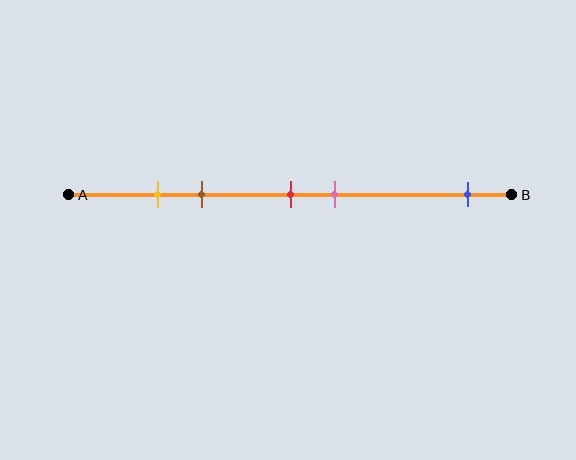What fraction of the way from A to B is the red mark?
The red mark is approximately 50% (0.5) of the way from A to B.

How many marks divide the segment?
There are 5 marks dividing the segment.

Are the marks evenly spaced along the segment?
No, the marks are not evenly spaced.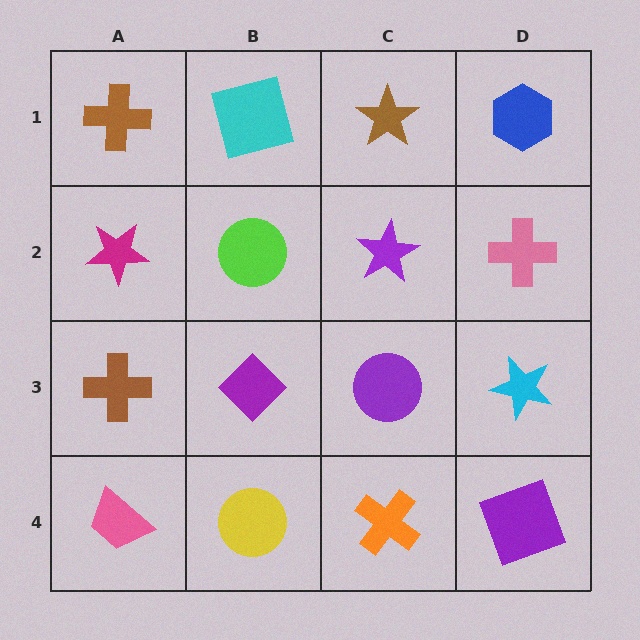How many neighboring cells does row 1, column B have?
3.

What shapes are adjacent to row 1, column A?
A magenta star (row 2, column A), a cyan square (row 1, column B).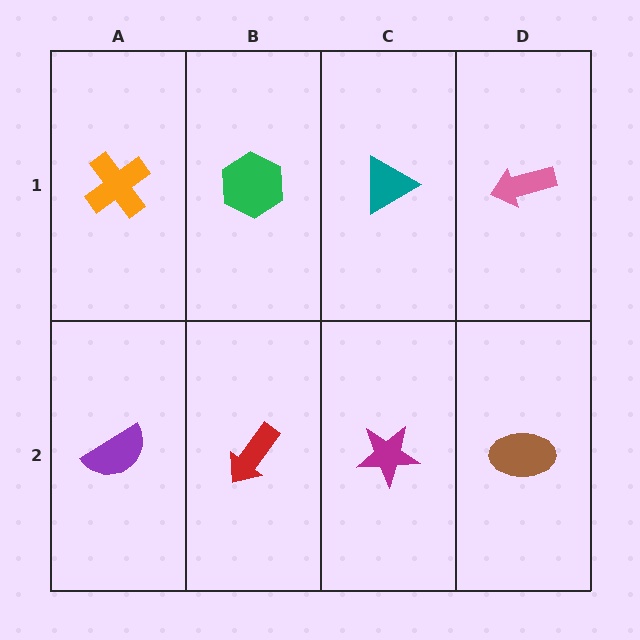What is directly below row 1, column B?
A red arrow.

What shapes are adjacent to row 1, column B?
A red arrow (row 2, column B), an orange cross (row 1, column A), a teal triangle (row 1, column C).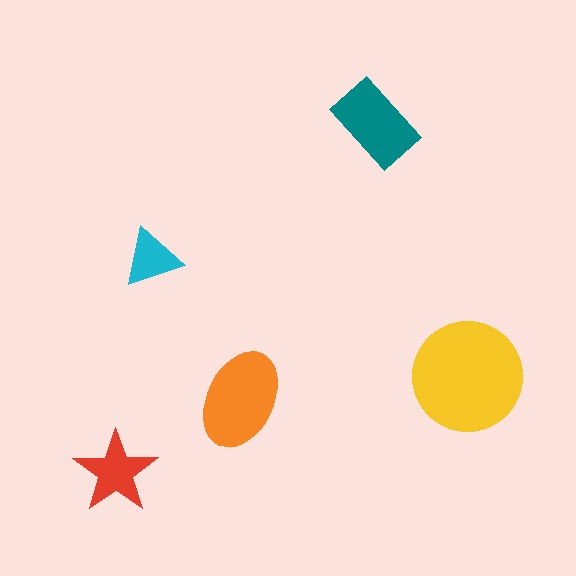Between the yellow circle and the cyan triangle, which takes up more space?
The yellow circle.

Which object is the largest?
The yellow circle.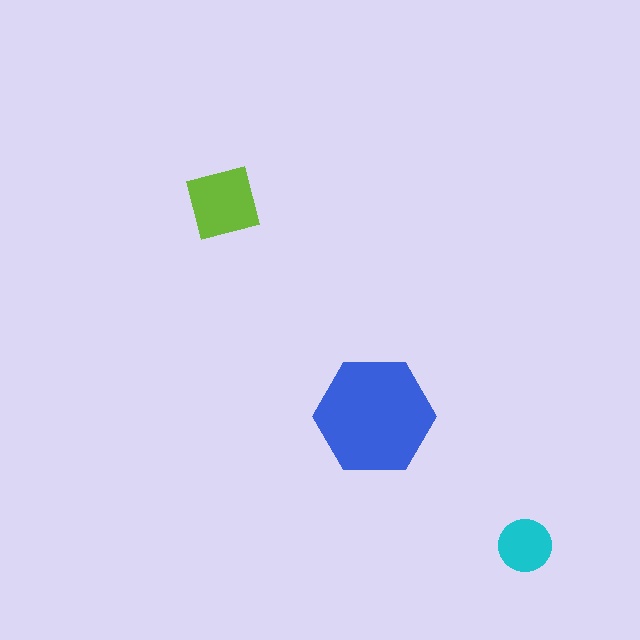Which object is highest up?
The lime square is topmost.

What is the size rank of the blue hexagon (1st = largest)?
1st.